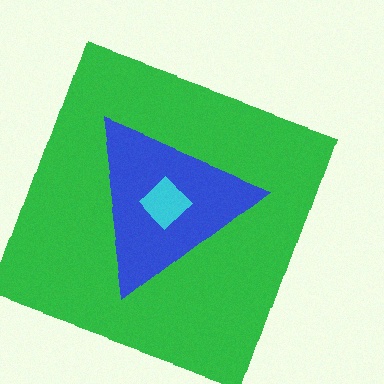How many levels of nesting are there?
3.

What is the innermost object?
The cyan diamond.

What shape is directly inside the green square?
The blue triangle.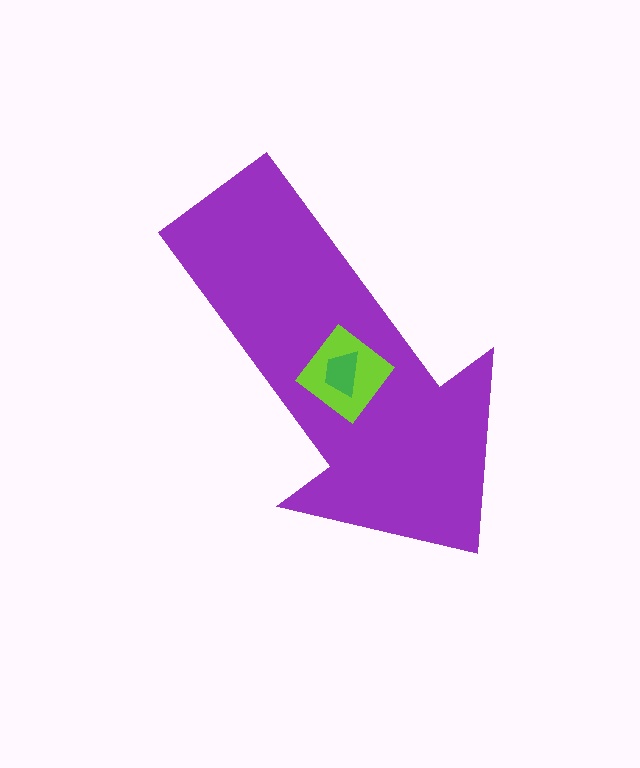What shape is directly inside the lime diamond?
The green trapezoid.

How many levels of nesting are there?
3.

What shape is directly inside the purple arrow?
The lime diamond.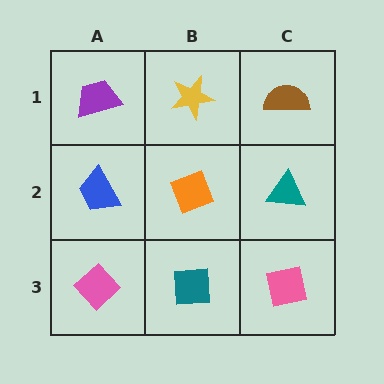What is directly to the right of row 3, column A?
A teal square.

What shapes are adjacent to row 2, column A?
A purple trapezoid (row 1, column A), a pink diamond (row 3, column A), an orange diamond (row 2, column B).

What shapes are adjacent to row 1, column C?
A teal triangle (row 2, column C), a yellow star (row 1, column B).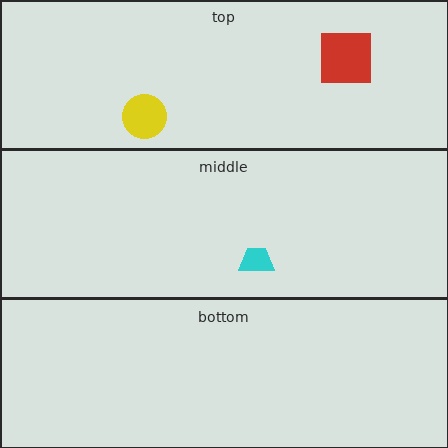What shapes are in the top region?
The red square, the yellow circle.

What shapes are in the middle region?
The cyan trapezoid.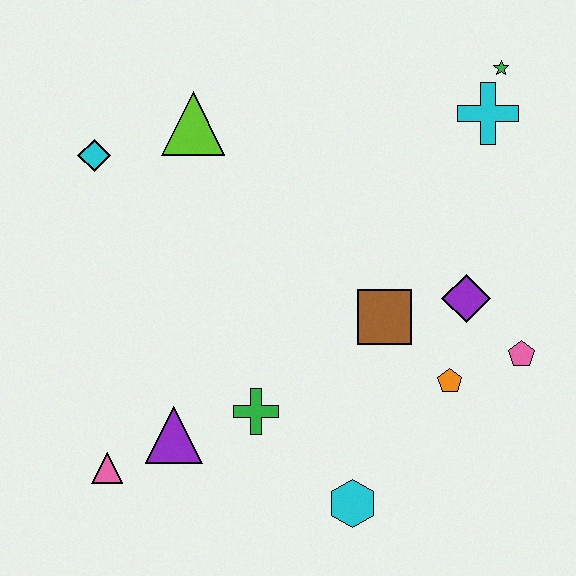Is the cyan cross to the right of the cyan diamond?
Yes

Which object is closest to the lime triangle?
The cyan diamond is closest to the lime triangle.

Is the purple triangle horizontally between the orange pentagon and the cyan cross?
No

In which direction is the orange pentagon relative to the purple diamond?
The orange pentagon is below the purple diamond.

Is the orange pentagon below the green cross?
No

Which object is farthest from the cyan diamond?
The pink pentagon is farthest from the cyan diamond.